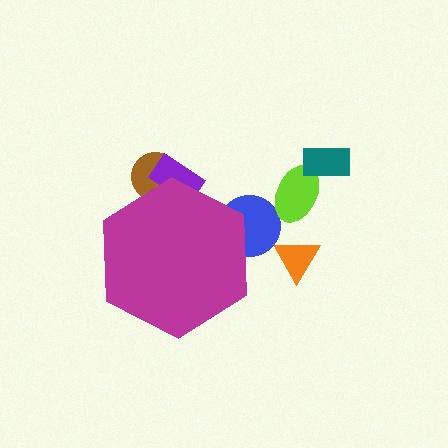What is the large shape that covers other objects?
A magenta hexagon.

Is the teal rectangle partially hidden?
No, the teal rectangle is fully visible.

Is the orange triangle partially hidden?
No, the orange triangle is fully visible.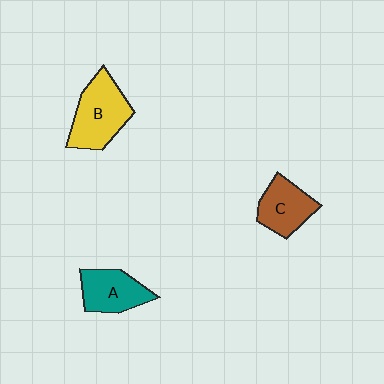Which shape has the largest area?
Shape B (yellow).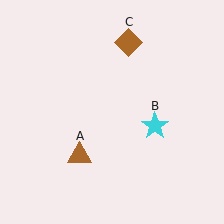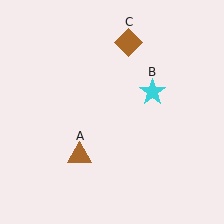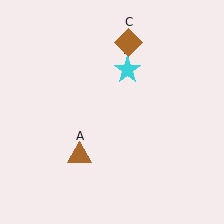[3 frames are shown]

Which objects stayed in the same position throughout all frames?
Brown triangle (object A) and brown diamond (object C) remained stationary.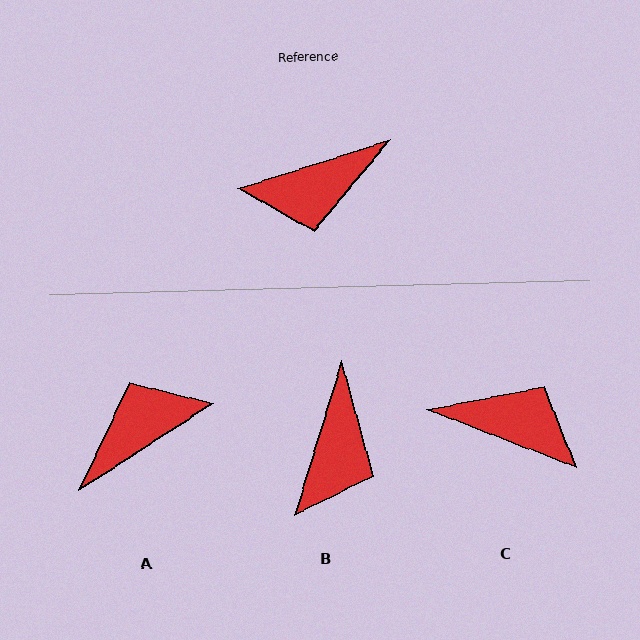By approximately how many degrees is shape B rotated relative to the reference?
Approximately 55 degrees counter-clockwise.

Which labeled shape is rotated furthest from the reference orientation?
A, about 165 degrees away.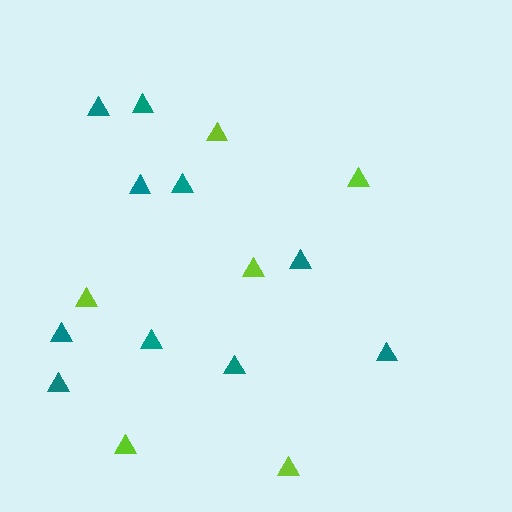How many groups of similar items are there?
There are 2 groups: one group of lime triangles (6) and one group of teal triangles (10).